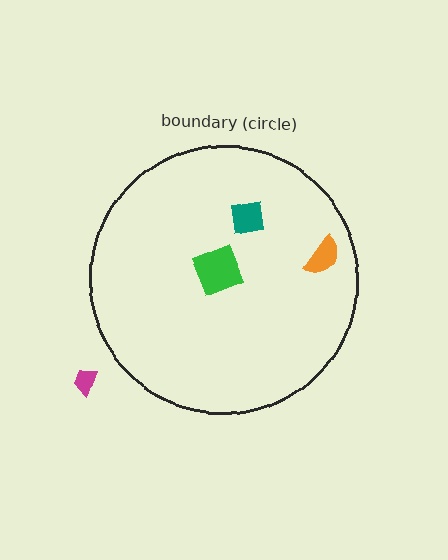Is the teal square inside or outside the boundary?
Inside.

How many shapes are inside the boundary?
3 inside, 1 outside.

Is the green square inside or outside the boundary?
Inside.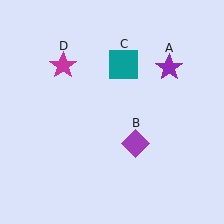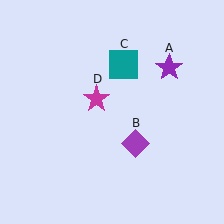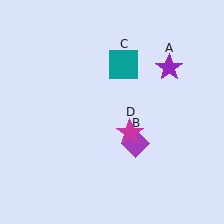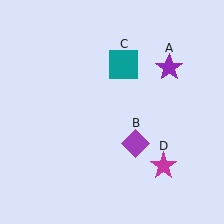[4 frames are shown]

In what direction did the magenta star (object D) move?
The magenta star (object D) moved down and to the right.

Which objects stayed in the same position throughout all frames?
Purple star (object A) and purple diamond (object B) and teal square (object C) remained stationary.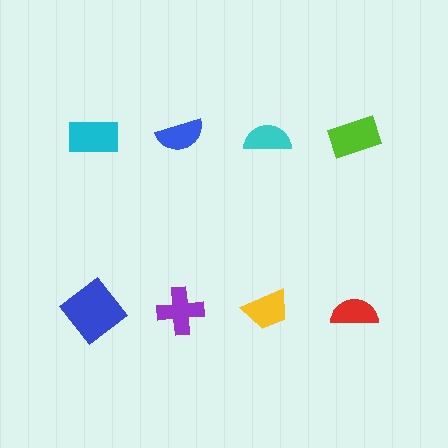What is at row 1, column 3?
A cyan semicircle.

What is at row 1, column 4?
A lime rectangle.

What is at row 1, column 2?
A blue semicircle.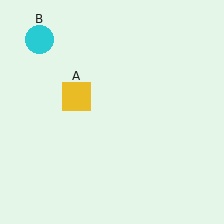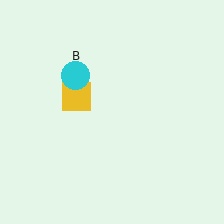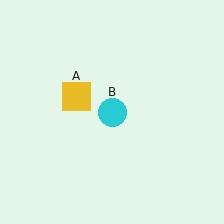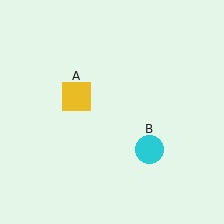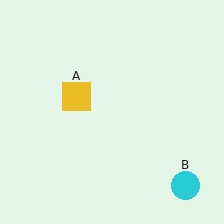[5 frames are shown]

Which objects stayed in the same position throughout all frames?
Yellow square (object A) remained stationary.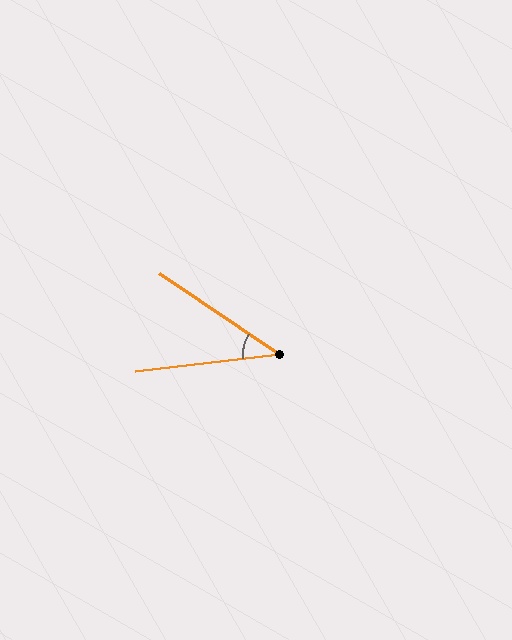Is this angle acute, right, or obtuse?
It is acute.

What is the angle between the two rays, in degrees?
Approximately 41 degrees.